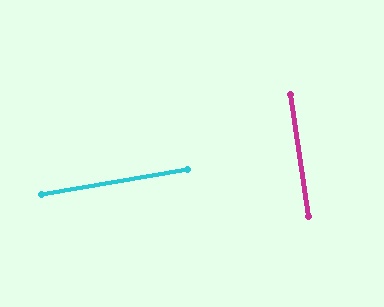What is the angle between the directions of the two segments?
Approximately 89 degrees.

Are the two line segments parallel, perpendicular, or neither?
Perpendicular — they meet at approximately 89°.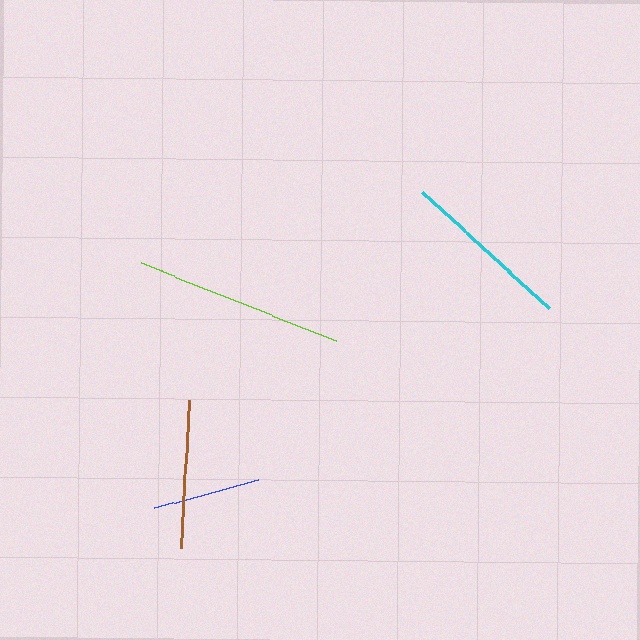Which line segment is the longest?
The lime line is the longest at approximately 210 pixels.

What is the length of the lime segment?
The lime segment is approximately 210 pixels long.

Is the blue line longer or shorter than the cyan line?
The cyan line is longer than the blue line.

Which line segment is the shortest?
The blue line is the shortest at approximately 108 pixels.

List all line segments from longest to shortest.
From longest to shortest: lime, cyan, brown, blue.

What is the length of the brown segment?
The brown segment is approximately 148 pixels long.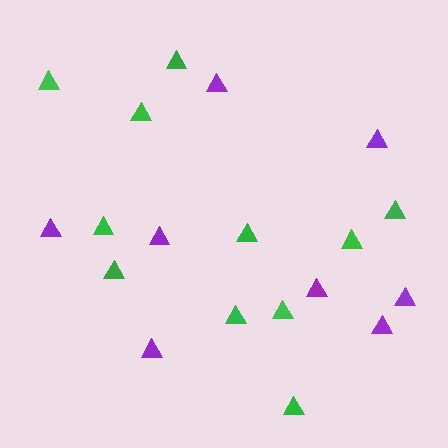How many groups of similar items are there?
There are 2 groups: one group of green triangles (11) and one group of purple triangles (8).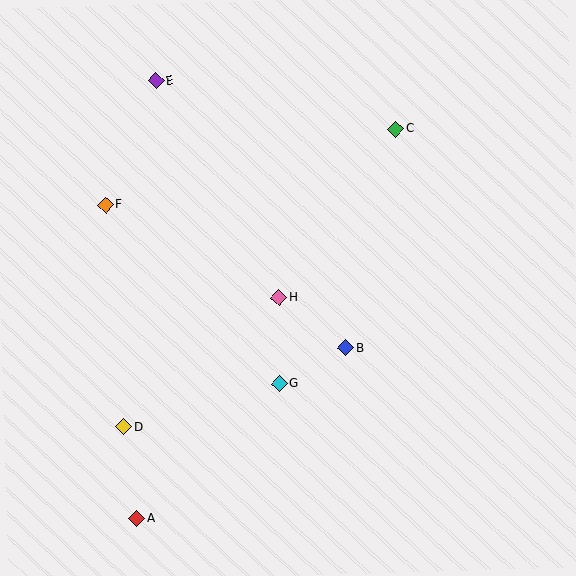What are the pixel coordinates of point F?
Point F is at (106, 205).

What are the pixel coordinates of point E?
Point E is at (156, 81).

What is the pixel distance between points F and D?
The distance between F and D is 223 pixels.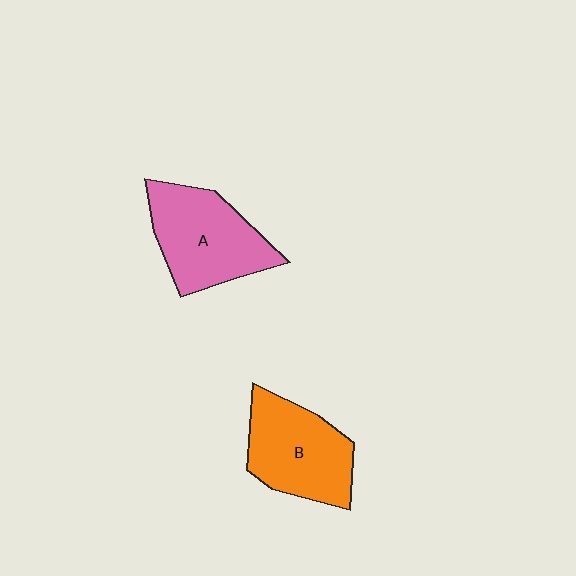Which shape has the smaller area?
Shape B (orange).